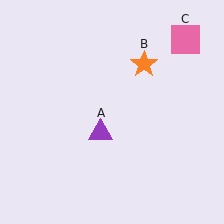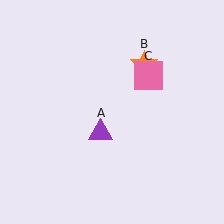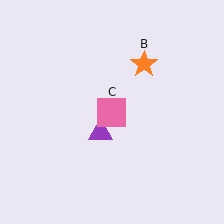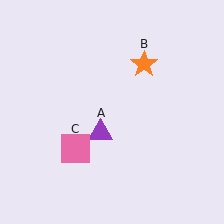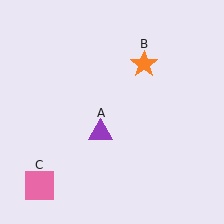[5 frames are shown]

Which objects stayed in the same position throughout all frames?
Purple triangle (object A) and orange star (object B) remained stationary.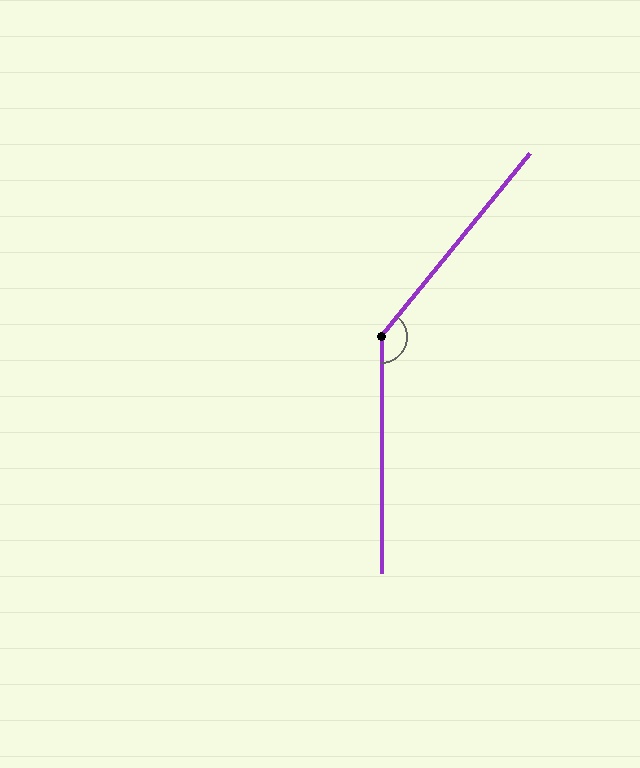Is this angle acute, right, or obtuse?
It is obtuse.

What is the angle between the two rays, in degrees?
Approximately 141 degrees.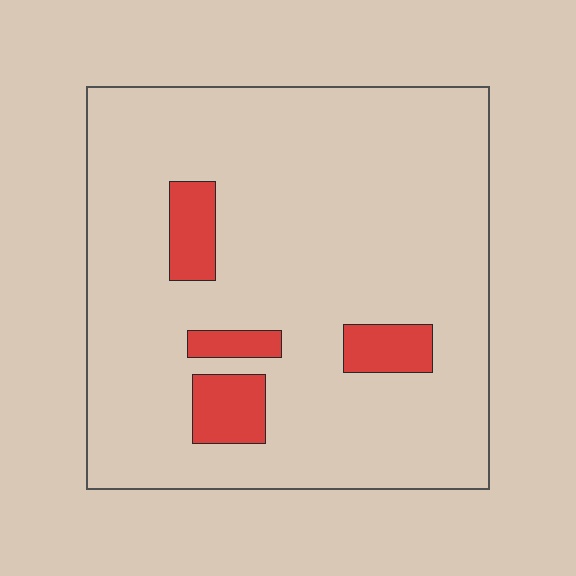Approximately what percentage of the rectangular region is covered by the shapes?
Approximately 10%.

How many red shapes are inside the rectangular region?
4.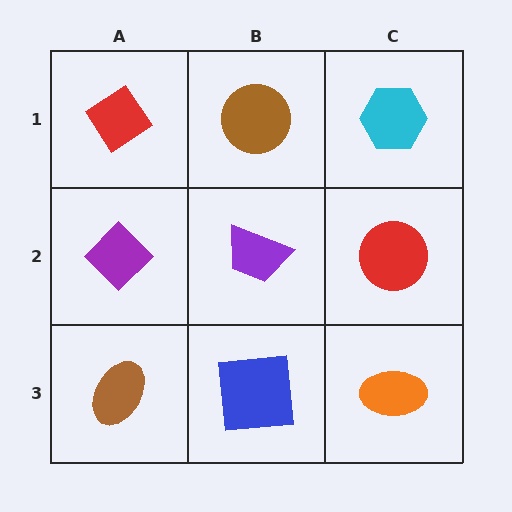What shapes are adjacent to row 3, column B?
A purple trapezoid (row 2, column B), a brown ellipse (row 3, column A), an orange ellipse (row 3, column C).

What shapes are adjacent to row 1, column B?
A purple trapezoid (row 2, column B), a red diamond (row 1, column A), a cyan hexagon (row 1, column C).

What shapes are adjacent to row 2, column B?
A brown circle (row 1, column B), a blue square (row 3, column B), a purple diamond (row 2, column A), a red circle (row 2, column C).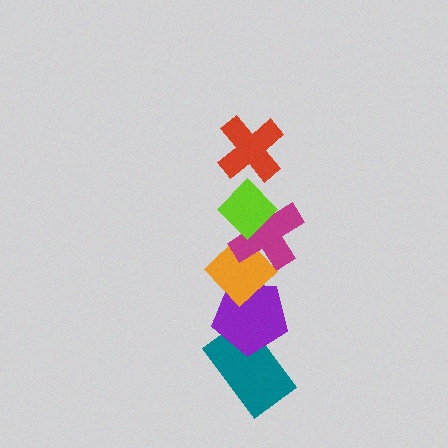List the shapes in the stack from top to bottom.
From top to bottom: the red cross, the lime diamond, the magenta cross, the orange diamond, the purple pentagon, the teal rectangle.